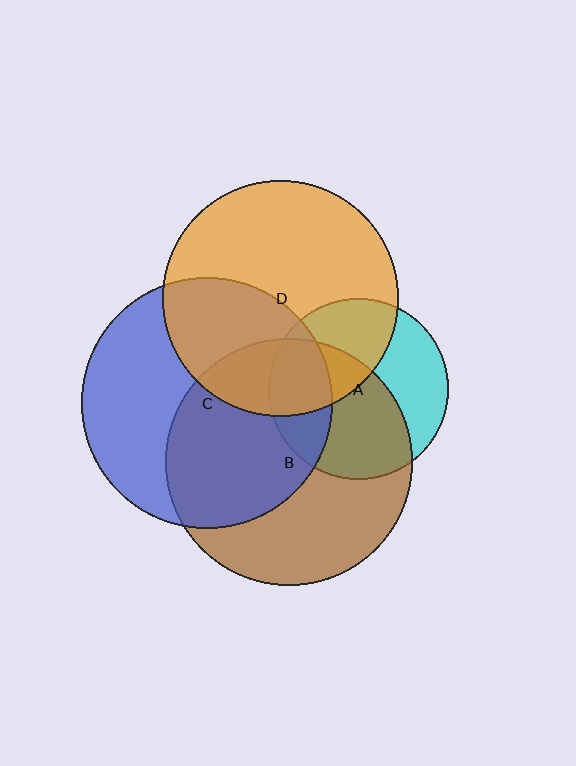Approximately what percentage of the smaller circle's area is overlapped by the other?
Approximately 20%.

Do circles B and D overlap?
Yes.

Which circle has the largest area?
Circle C (blue).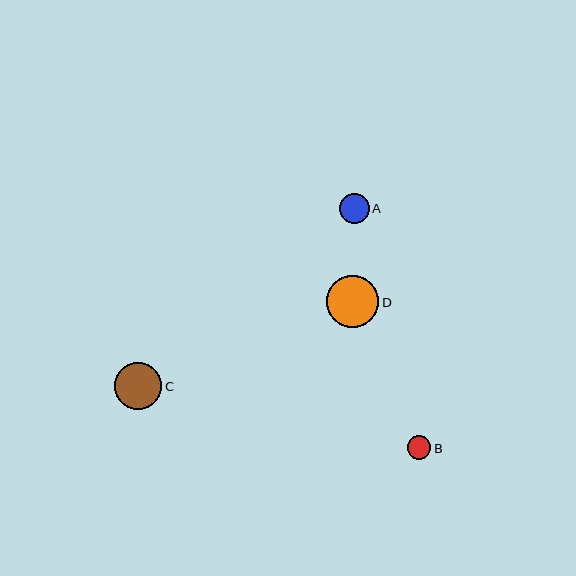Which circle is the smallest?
Circle B is the smallest with a size of approximately 24 pixels.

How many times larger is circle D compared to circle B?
Circle D is approximately 2.2 times the size of circle B.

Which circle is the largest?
Circle D is the largest with a size of approximately 52 pixels.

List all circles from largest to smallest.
From largest to smallest: D, C, A, B.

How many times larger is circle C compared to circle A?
Circle C is approximately 1.6 times the size of circle A.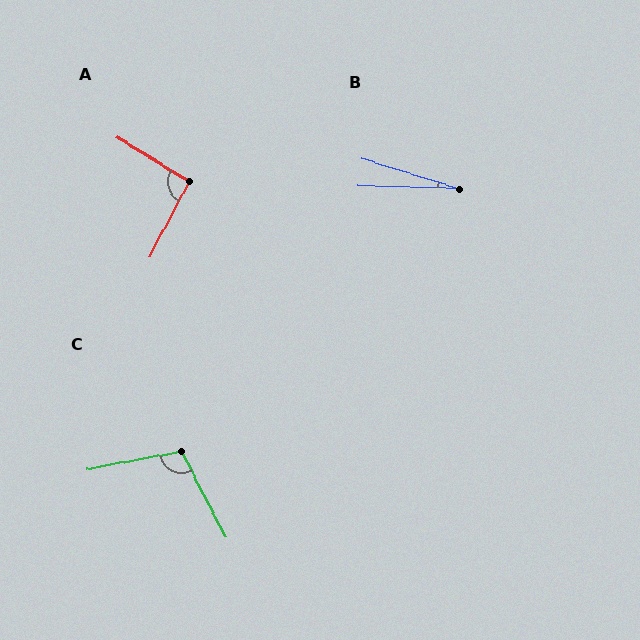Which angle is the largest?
C, at approximately 107 degrees.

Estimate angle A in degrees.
Approximately 94 degrees.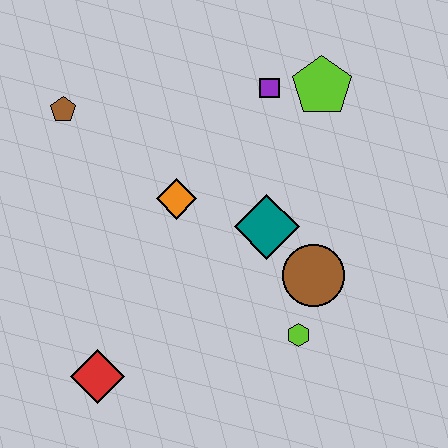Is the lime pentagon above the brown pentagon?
Yes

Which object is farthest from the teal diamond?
The brown pentagon is farthest from the teal diamond.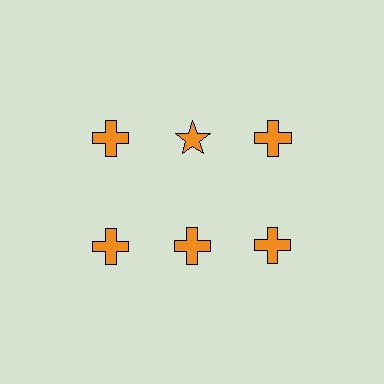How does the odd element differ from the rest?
It has a different shape: star instead of cross.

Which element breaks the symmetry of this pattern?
The orange star in the top row, second from left column breaks the symmetry. All other shapes are orange crosses.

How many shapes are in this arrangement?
There are 6 shapes arranged in a grid pattern.